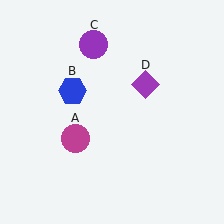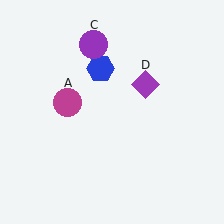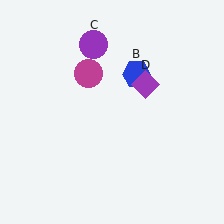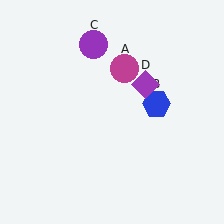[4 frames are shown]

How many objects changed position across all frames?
2 objects changed position: magenta circle (object A), blue hexagon (object B).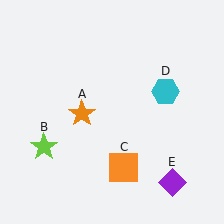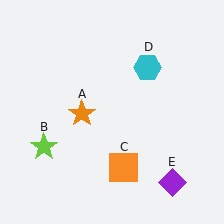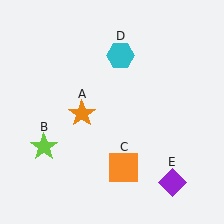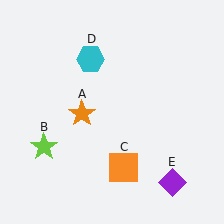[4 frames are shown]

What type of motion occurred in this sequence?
The cyan hexagon (object D) rotated counterclockwise around the center of the scene.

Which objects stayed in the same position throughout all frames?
Orange star (object A) and lime star (object B) and orange square (object C) and purple diamond (object E) remained stationary.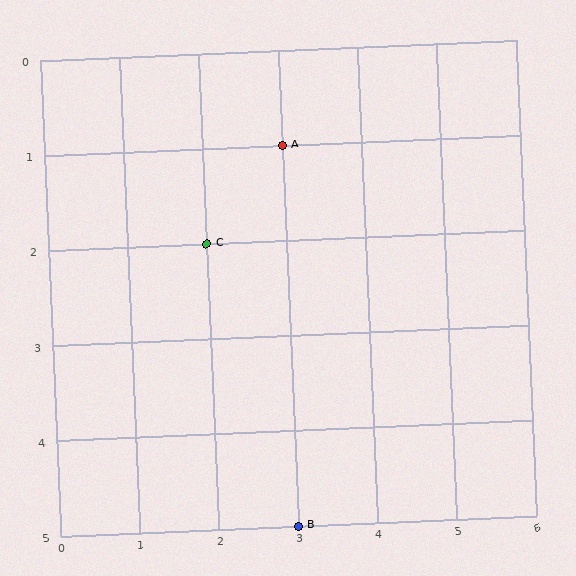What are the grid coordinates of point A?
Point A is at grid coordinates (3, 1).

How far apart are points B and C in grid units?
Points B and C are 1 column and 3 rows apart (about 3.2 grid units diagonally).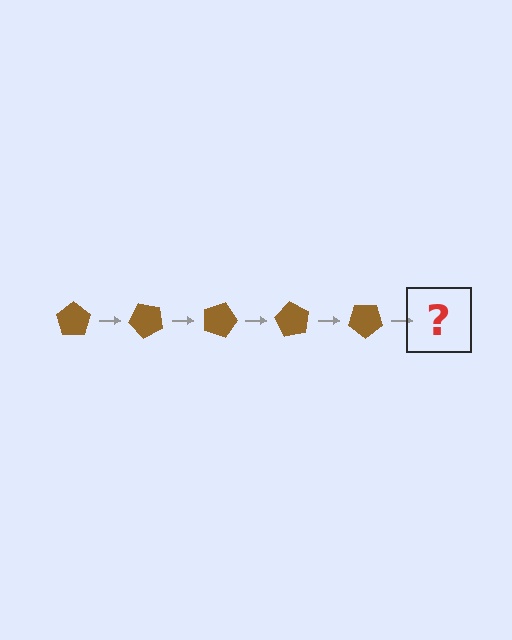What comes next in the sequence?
The next element should be a brown pentagon rotated 225 degrees.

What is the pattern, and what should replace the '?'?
The pattern is that the pentagon rotates 45 degrees each step. The '?' should be a brown pentagon rotated 225 degrees.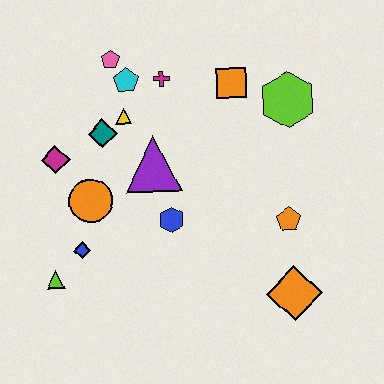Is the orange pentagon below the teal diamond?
Yes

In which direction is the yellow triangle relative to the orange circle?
The yellow triangle is above the orange circle.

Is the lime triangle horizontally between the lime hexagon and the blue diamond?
No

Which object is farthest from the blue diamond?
The lime hexagon is farthest from the blue diamond.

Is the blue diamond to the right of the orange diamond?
No